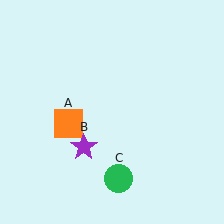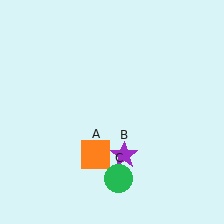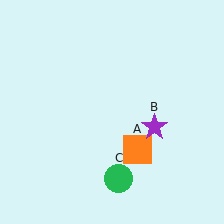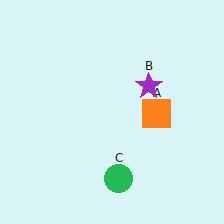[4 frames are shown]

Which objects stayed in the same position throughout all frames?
Green circle (object C) remained stationary.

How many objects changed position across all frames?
2 objects changed position: orange square (object A), purple star (object B).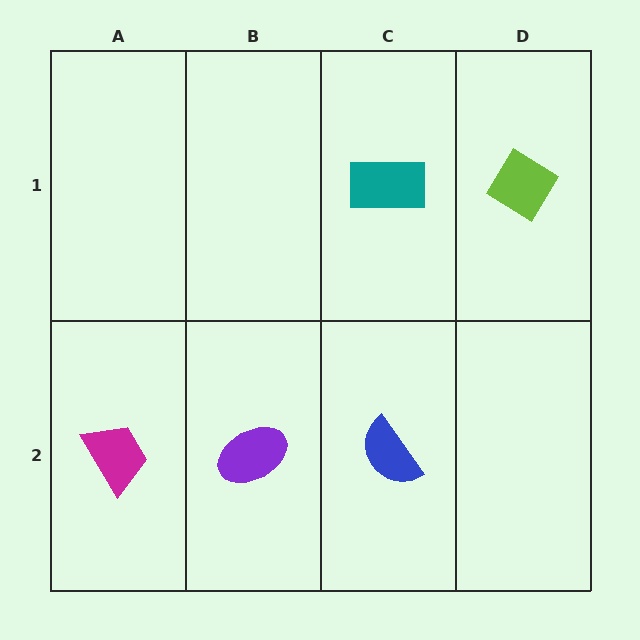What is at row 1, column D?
A lime diamond.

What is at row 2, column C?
A blue semicircle.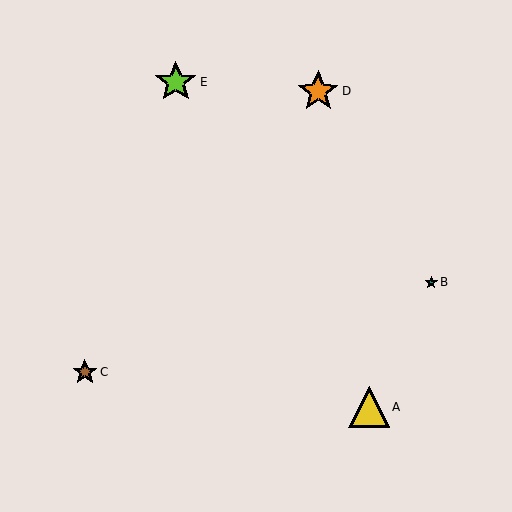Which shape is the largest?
The lime star (labeled E) is the largest.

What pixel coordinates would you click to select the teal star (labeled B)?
Click at (431, 282) to select the teal star B.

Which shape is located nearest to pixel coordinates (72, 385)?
The brown star (labeled C) at (85, 372) is nearest to that location.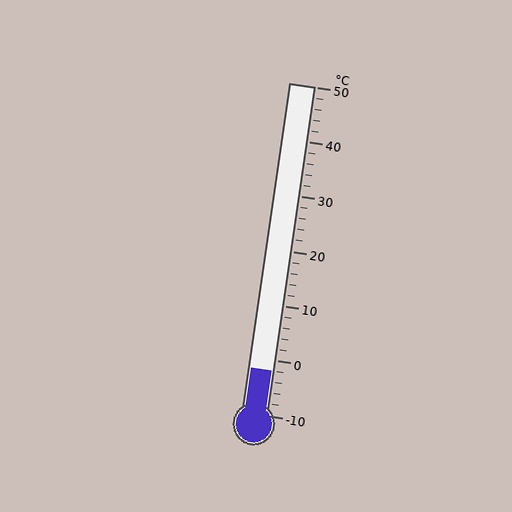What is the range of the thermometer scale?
The thermometer scale ranges from -10°C to 50°C.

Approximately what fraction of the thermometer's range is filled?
The thermometer is filled to approximately 15% of its range.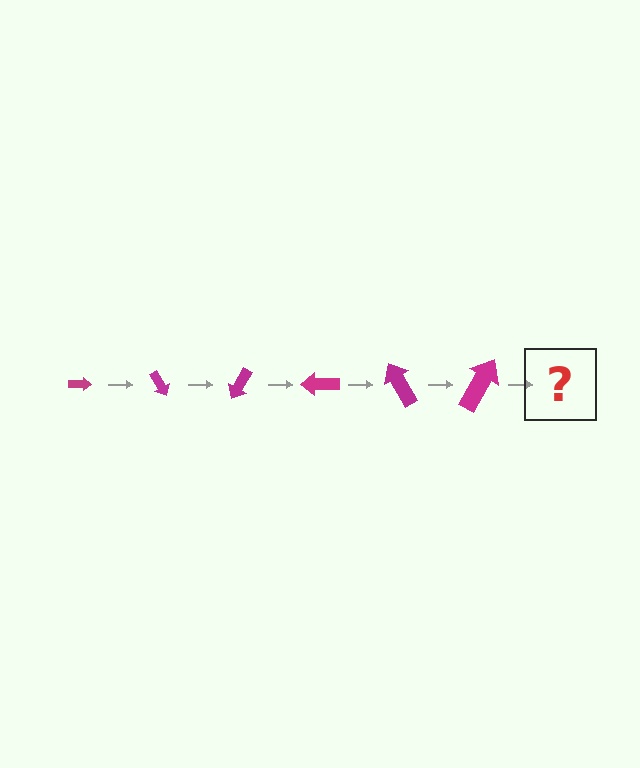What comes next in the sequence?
The next element should be an arrow, larger than the previous one and rotated 360 degrees from the start.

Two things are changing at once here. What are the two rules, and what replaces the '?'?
The two rules are that the arrow grows larger each step and it rotates 60 degrees each step. The '?' should be an arrow, larger than the previous one and rotated 360 degrees from the start.